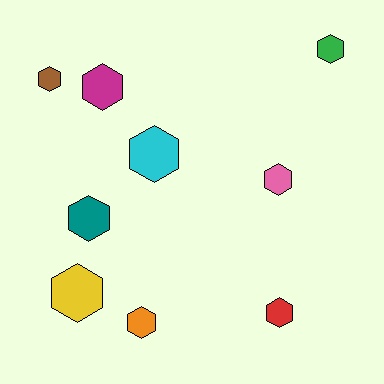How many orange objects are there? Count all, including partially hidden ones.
There is 1 orange object.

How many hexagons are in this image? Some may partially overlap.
There are 9 hexagons.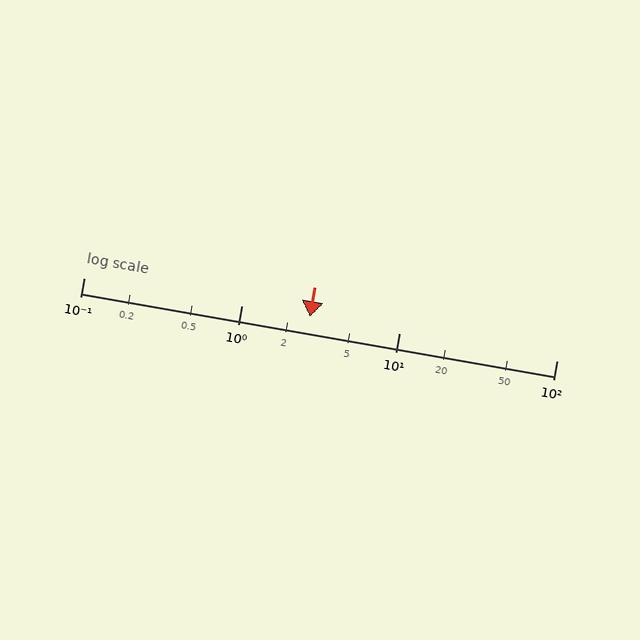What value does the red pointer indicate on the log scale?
The pointer indicates approximately 2.7.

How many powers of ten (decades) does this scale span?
The scale spans 3 decades, from 0.1 to 100.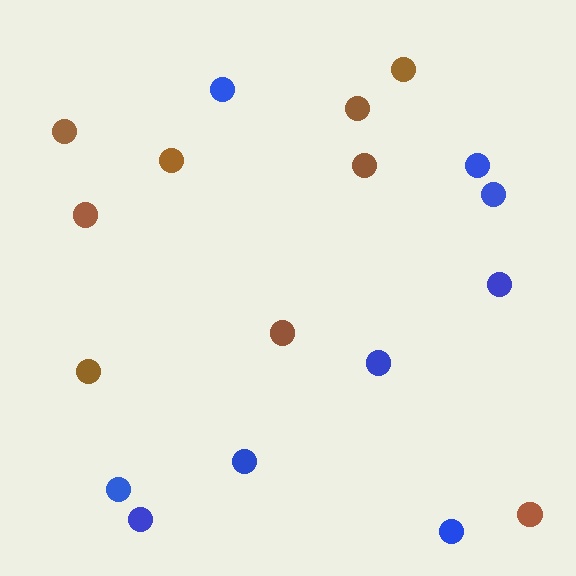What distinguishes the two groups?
There are 2 groups: one group of brown circles (9) and one group of blue circles (9).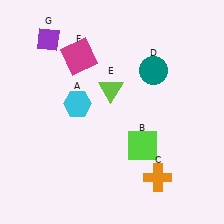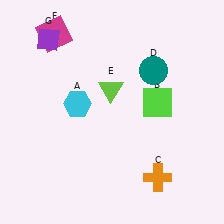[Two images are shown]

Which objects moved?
The objects that moved are: the lime square (B), the magenta square (F).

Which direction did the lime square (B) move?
The lime square (B) moved up.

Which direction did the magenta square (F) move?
The magenta square (F) moved left.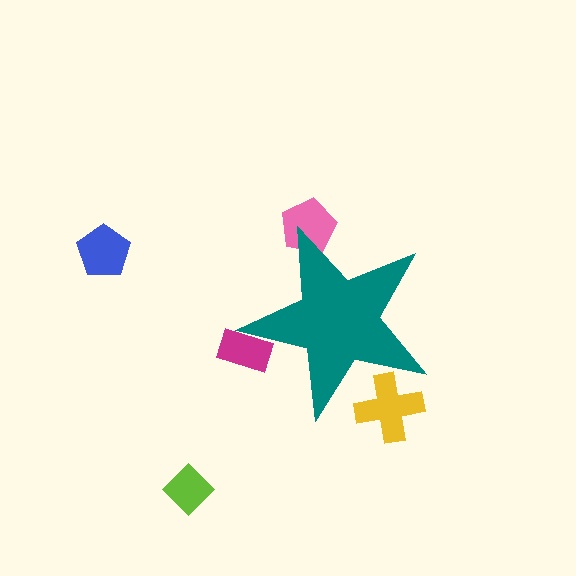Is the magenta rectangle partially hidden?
Yes, the magenta rectangle is partially hidden behind the teal star.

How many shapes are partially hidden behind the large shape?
3 shapes are partially hidden.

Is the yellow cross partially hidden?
Yes, the yellow cross is partially hidden behind the teal star.